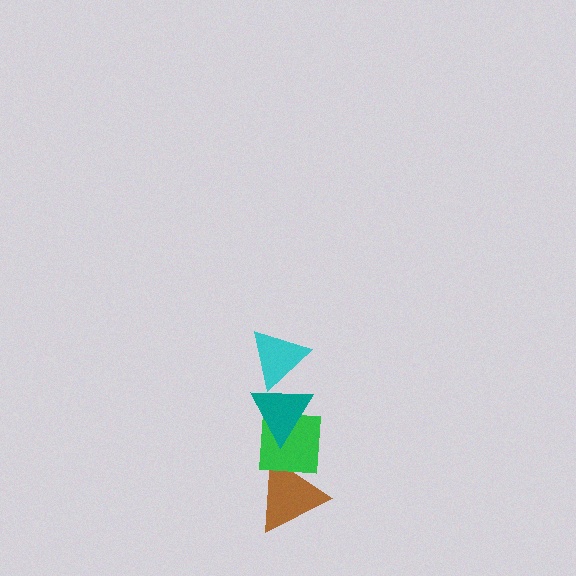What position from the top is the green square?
The green square is 3rd from the top.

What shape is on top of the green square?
The teal triangle is on top of the green square.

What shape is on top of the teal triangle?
The cyan triangle is on top of the teal triangle.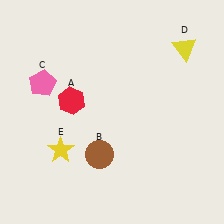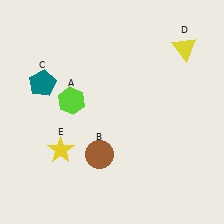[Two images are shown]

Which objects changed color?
A changed from red to lime. C changed from pink to teal.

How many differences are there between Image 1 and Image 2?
There are 2 differences between the two images.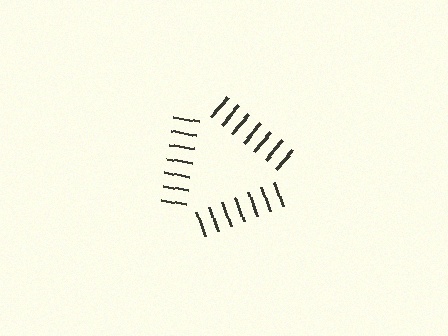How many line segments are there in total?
21 — 7 along each of the 3 edges.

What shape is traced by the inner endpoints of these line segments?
An illusory triangle — the line segments terminate on its edges but no continuous stroke is drawn.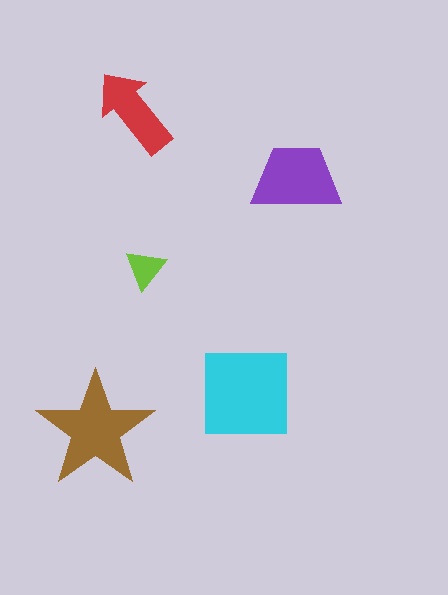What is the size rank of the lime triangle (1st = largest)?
5th.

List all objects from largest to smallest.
The cyan square, the brown star, the purple trapezoid, the red arrow, the lime triangle.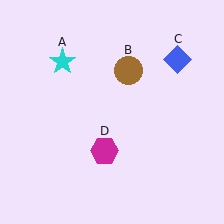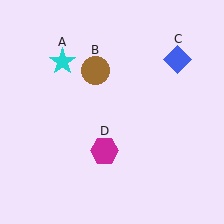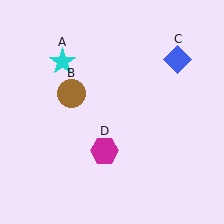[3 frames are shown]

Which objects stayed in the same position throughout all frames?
Cyan star (object A) and blue diamond (object C) and magenta hexagon (object D) remained stationary.